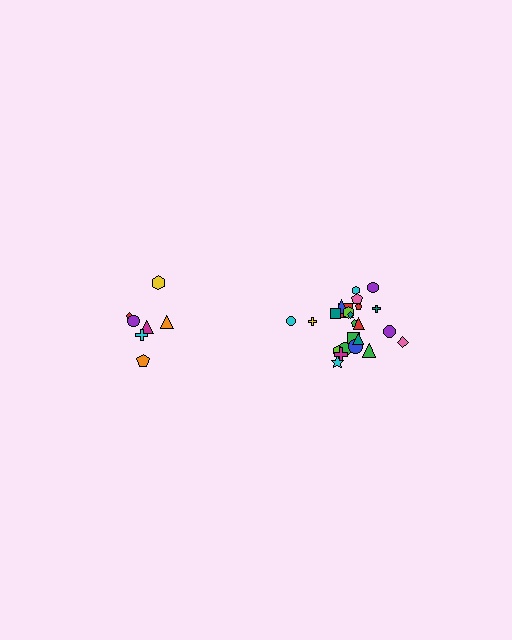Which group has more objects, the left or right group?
The right group.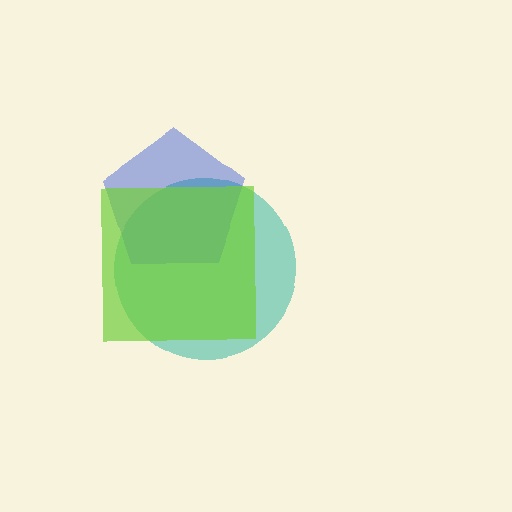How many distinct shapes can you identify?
There are 3 distinct shapes: a teal circle, a blue pentagon, a lime square.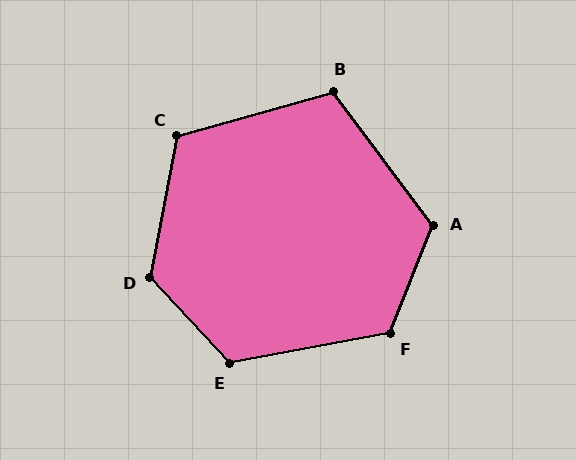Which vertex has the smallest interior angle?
B, at approximately 111 degrees.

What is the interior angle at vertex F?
Approximately 122 degrees (obtuse).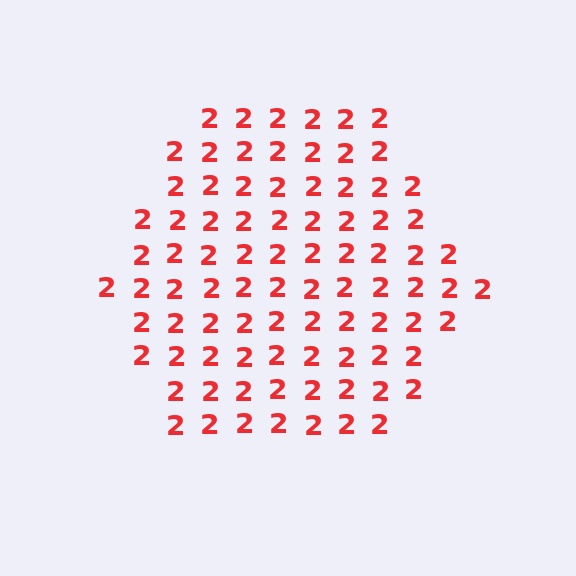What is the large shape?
The large shape is a hexagon.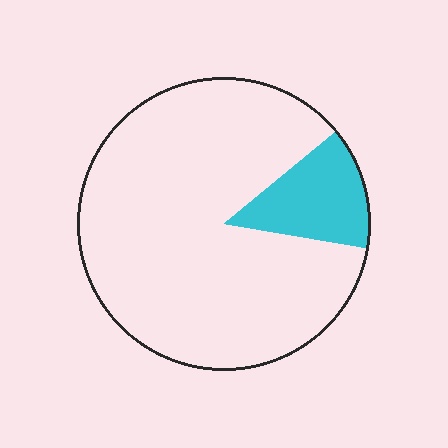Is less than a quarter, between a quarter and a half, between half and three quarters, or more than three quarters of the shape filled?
Less than a quarter.